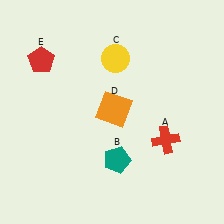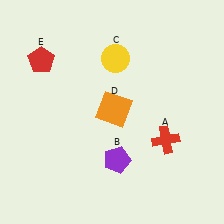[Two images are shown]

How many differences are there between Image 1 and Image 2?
There is 1 difference between the two images.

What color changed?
The pentagon (B) changed from teal in Image 1 to purple in Image 2.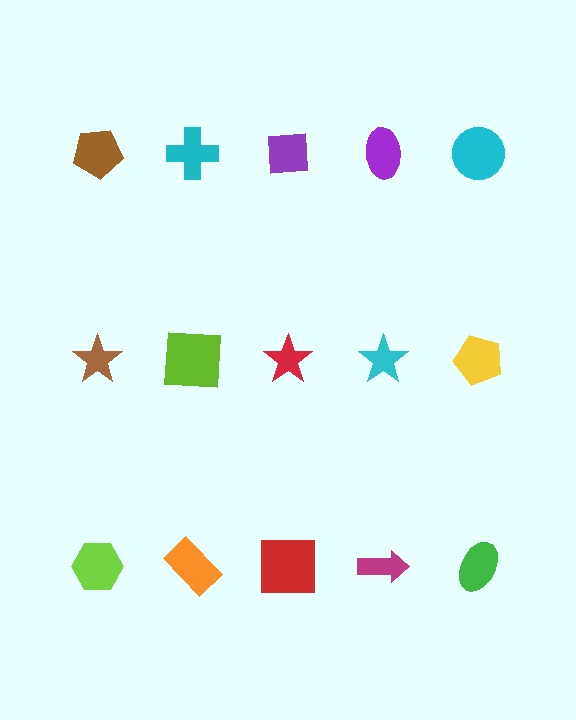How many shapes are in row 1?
5 shapes.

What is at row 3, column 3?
A red square.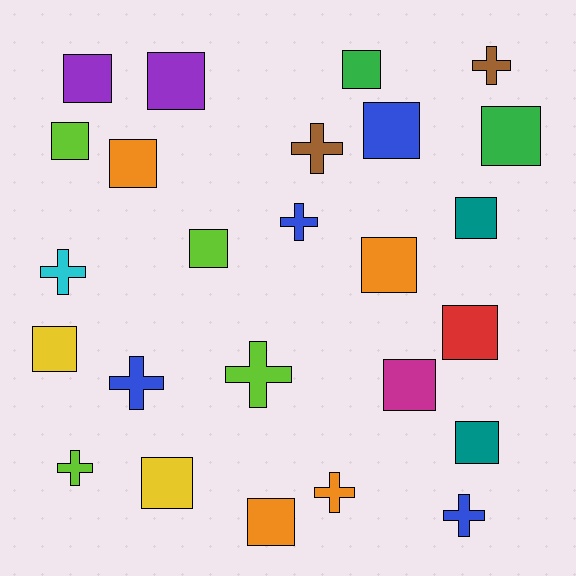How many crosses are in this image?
There are 9 crosses.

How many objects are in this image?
There are 25 objects.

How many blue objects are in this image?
There are 4 blue objects.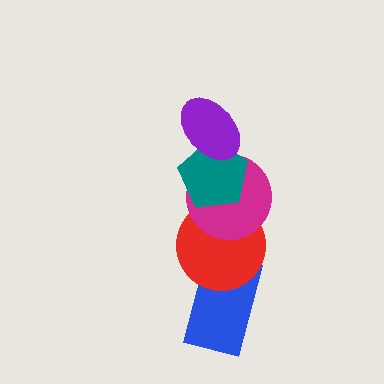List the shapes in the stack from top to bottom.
From top to bottom: the purple ellipse, the teal pentagon, the magenta circle, the red circle, the blue rectangle.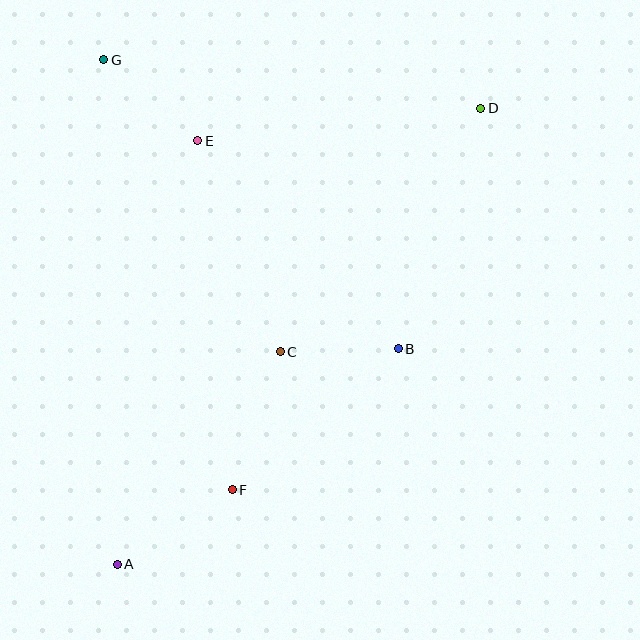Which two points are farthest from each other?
Points A and D are farthest from each other.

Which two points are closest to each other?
Points B and C are closest to each other.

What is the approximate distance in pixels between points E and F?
The distance between E and F is approximately 351 pixels.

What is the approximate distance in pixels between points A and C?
The distance between A and C is approximately 268 pixels.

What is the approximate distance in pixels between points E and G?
The distance between E and G is approximately 124 pixels.